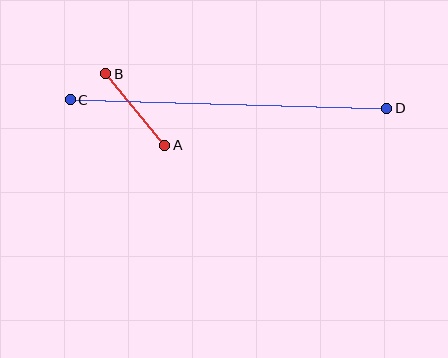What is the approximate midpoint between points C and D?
The midpoint is at approximately (229, 104) pixels.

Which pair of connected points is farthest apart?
Points C and D are farthest apart.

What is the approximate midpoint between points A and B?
The midpoint is at approximately (135, 110) pixels.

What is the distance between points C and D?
The distance is approximately 317 pixels.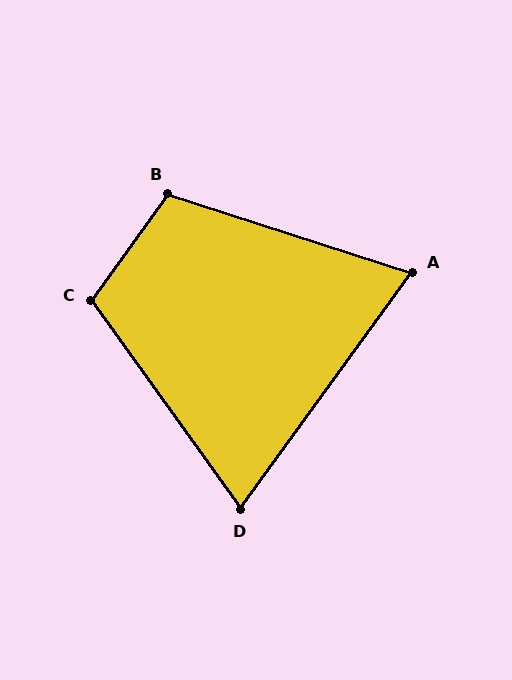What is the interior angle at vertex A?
Approximately 72 degrees (acute).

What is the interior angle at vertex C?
Approximately 108 degrees (obtuse).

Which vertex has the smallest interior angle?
D, at approximately 72 degrees.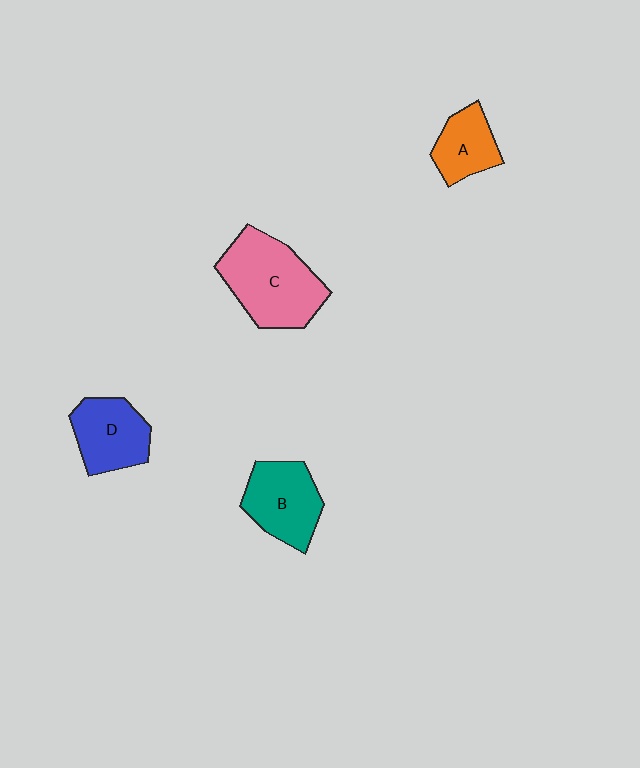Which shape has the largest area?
Shape C (pink).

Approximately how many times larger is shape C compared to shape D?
Approximately 1.5 times.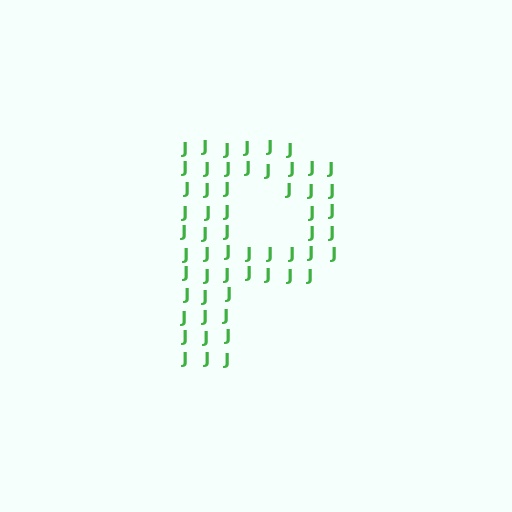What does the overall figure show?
The overall figure shows the letter P.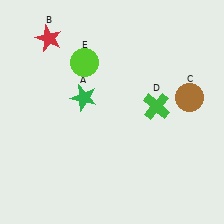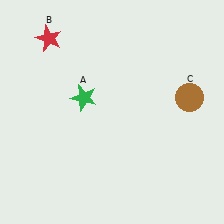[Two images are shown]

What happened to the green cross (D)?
The green cross (D) was removed in Image 2. It was in the top-right area of Image 1.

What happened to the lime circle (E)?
The lime circle (E) was removed in Image 2. It was in the top-left area of Image 1.